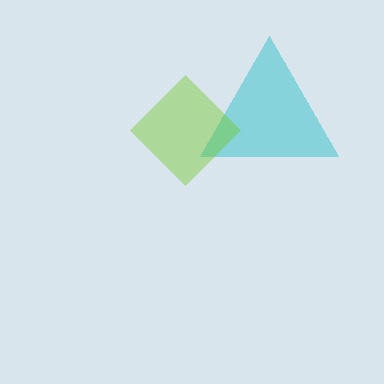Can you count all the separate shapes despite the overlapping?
Yes, there are 2 separate shapes.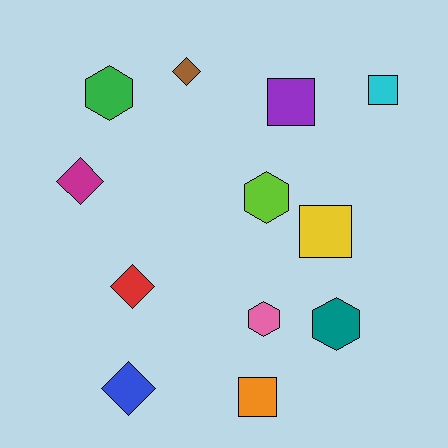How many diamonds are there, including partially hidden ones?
There are 4 diamonds.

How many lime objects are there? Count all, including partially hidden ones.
There is 1 lime object.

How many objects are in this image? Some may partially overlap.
There are 12 objects.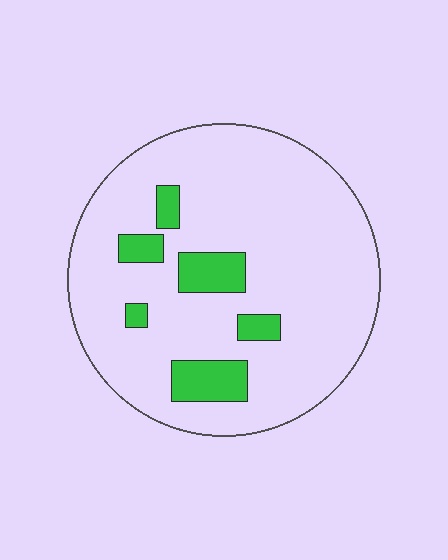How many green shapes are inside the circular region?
6.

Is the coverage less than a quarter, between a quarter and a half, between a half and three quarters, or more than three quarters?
Less than a quarter.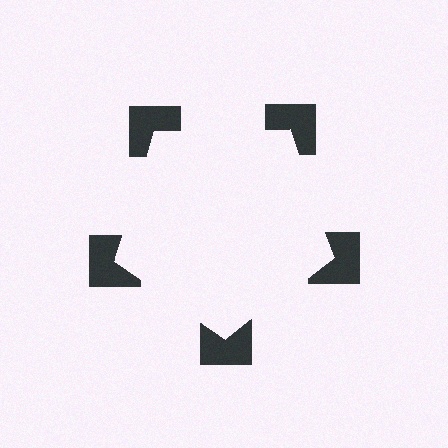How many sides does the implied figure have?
5 sides.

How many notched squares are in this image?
There are 5 — one at each vertex of the illusory pentagon.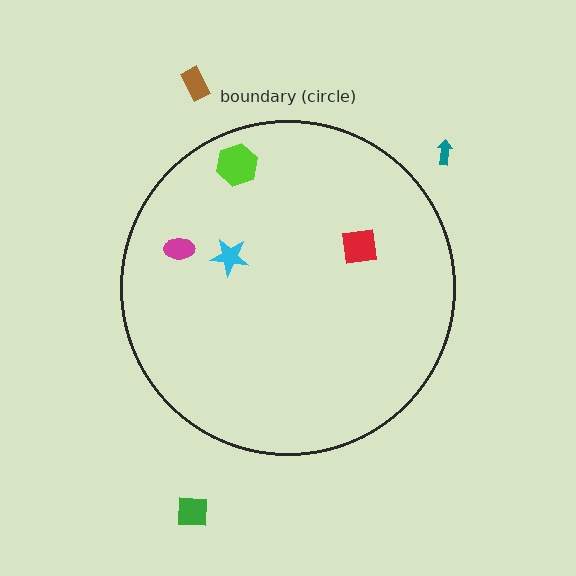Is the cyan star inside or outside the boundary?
Inside.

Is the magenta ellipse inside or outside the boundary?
Inside.